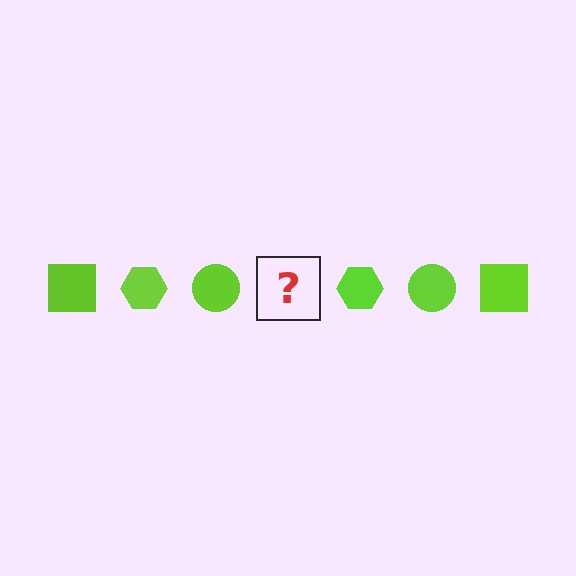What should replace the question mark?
The question mark should be replaced with a lime square.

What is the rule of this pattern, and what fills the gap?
The rule is that the pattern cycles through square, hexagon, circle shapes in lime. The gap should be filled with a lime square.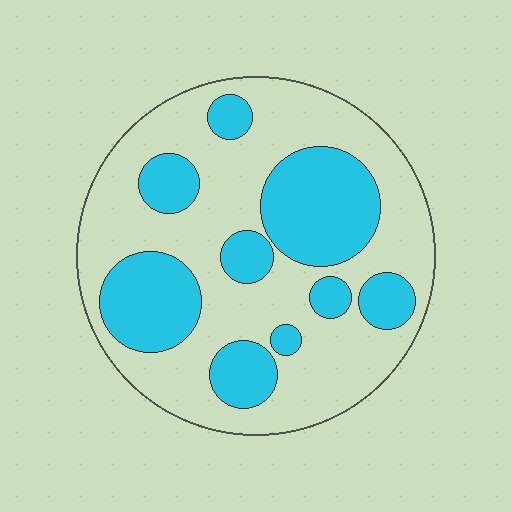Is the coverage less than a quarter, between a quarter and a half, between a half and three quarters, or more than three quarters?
Between a quarter and a half.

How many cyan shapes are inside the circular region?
9.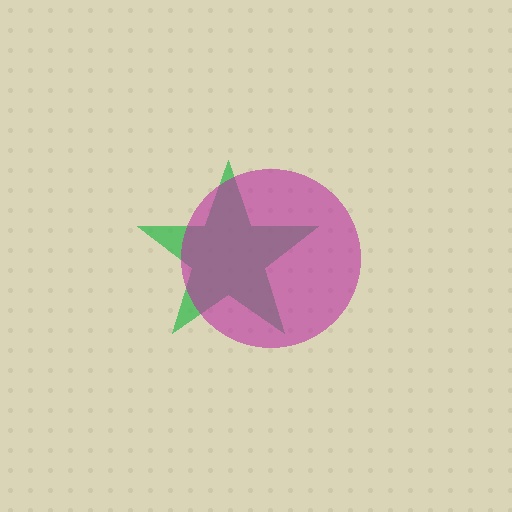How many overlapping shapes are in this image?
There are 2 overlapping shapes in the image.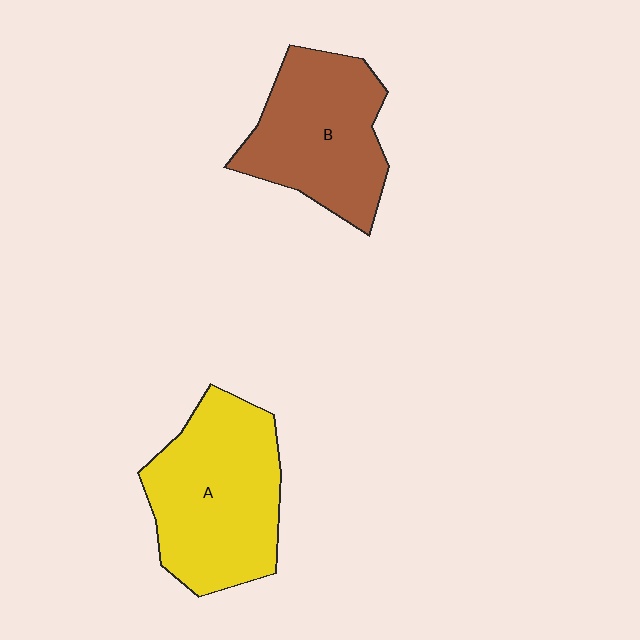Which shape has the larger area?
Shape A (yellow).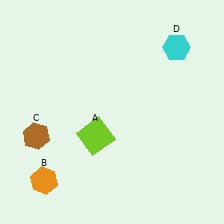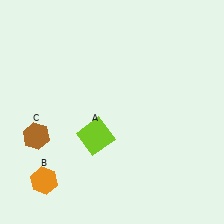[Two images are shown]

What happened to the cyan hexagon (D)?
The cyan hexagon (D) was removed in Image 2. It was in the top-right area of Image 1.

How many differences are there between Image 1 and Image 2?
There is 1 difference between the two images.